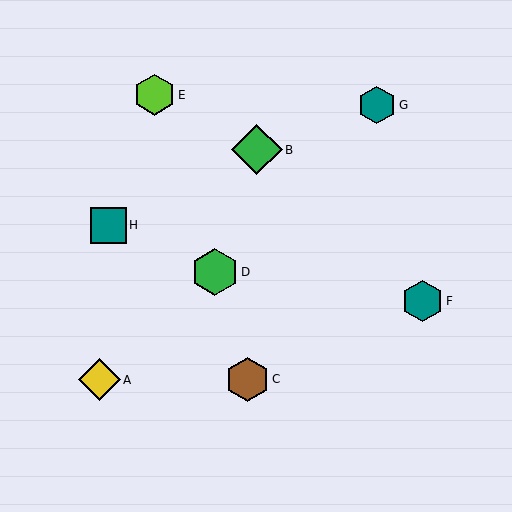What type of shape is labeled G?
Shape G is a teal hexagon.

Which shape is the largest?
The green diamond (labeled B) is the largest.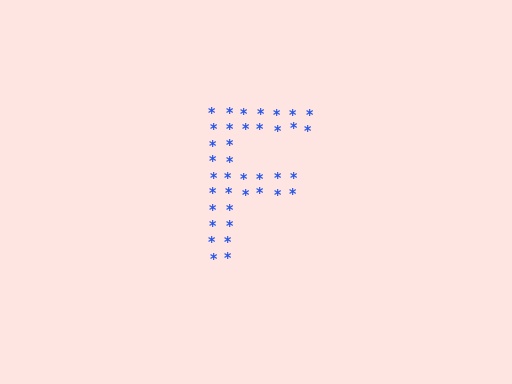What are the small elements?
The small elements are asterisks.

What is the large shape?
The large shape is the letter F.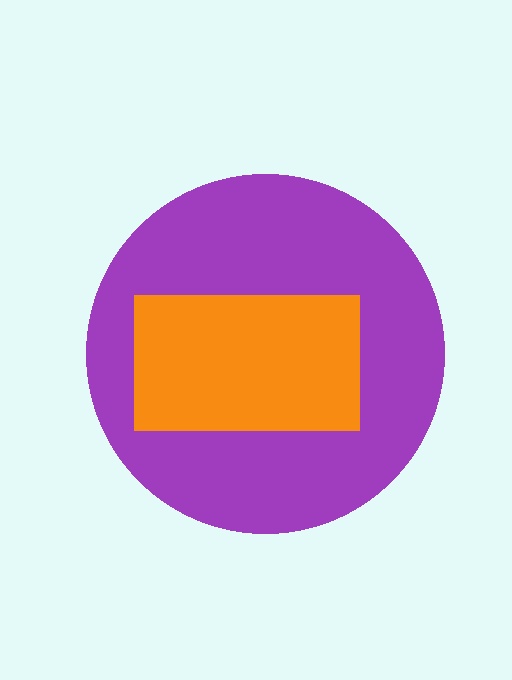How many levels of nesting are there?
2.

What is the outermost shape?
The purple circle.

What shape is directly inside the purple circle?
The orange rectangle.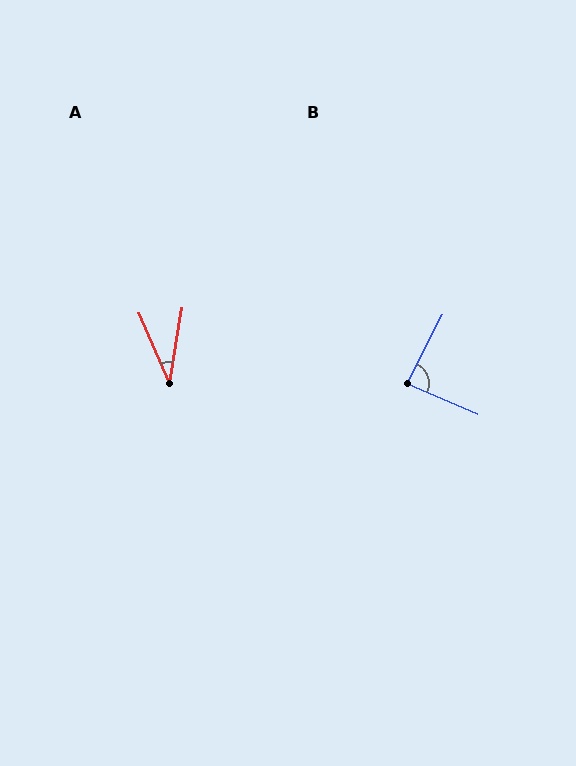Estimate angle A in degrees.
Approximately 33 degrees.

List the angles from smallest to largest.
A (33°), B (86°).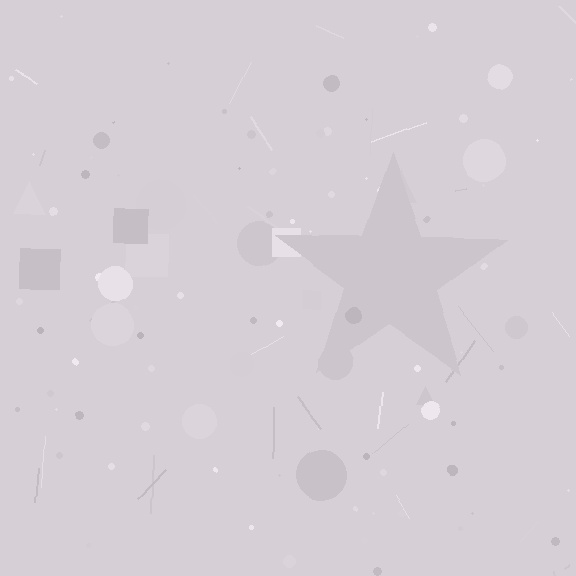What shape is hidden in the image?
A star is hidden in the image.